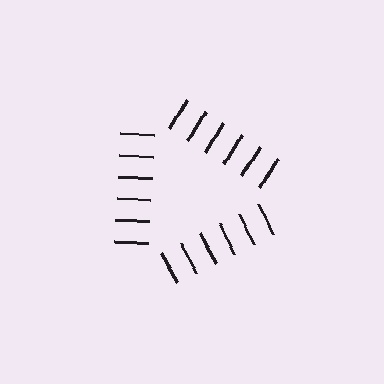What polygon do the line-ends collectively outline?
An illusory triangle — the line segments terminate on its edges but no continuous stroke is drawn.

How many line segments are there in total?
18 — 6 along each of the 3 edges.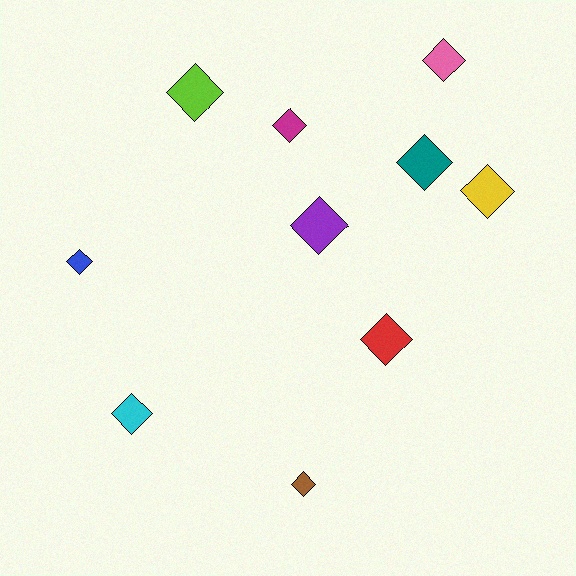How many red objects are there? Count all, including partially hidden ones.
There is 1 red object.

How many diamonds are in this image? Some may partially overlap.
There are 10 diamonds.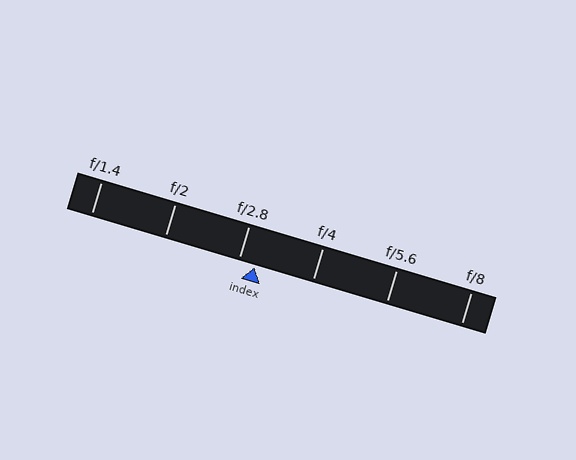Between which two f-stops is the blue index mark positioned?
The index mark is between f/2.8 and f/4.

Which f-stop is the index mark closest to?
The index mark is closest to f/2.8.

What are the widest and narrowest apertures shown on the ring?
The widest aperture shown is f/1.4 and the narrowest is f/8.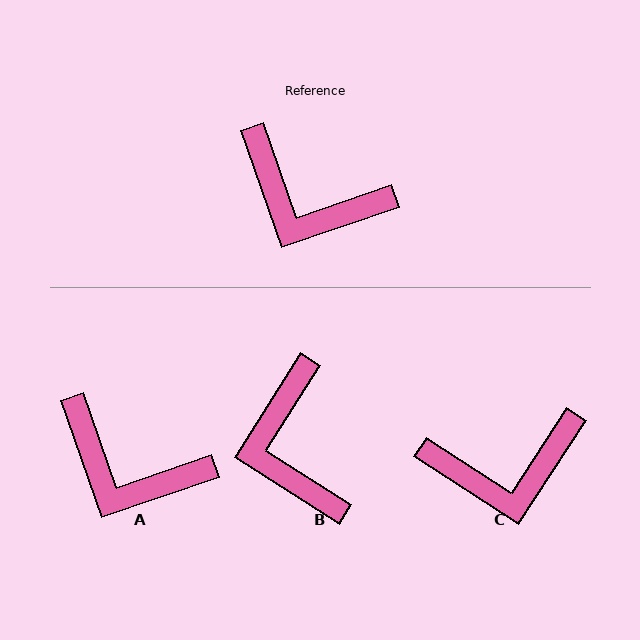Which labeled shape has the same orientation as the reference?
A.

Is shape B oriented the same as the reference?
No, it is off by about 51 degrees.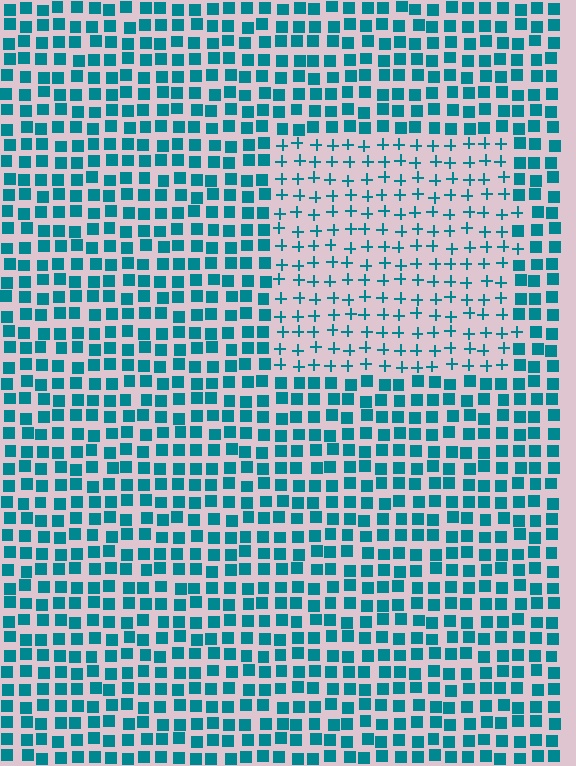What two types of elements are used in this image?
The image uses plus signs inside the rectangle region and squares outside it.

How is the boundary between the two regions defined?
The boundary is defined by a change in element shape: plus signs inside vs. squares outside. All elements share the same color and spacing.